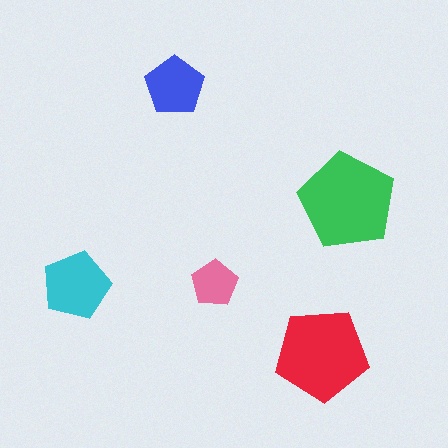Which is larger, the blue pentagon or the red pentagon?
The red one.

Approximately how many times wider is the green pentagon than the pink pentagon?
About 2 times wider.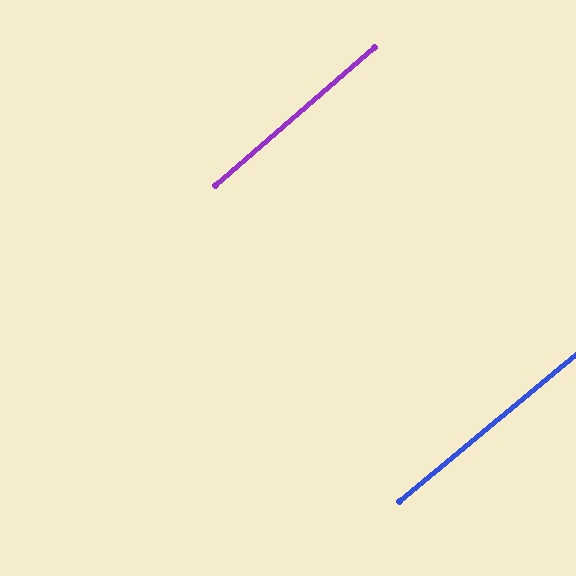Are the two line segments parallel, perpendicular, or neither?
Parallel — their directions differ by only 1.1°.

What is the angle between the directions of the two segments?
Approximately 1 degree.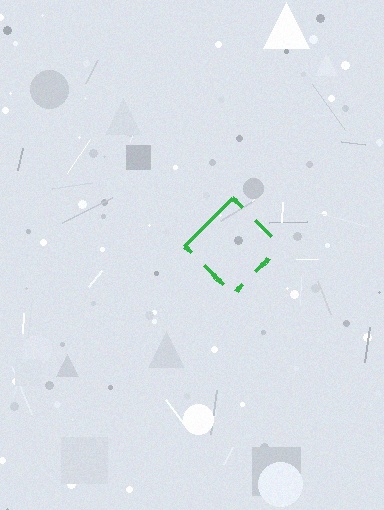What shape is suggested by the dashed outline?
The dashed outline suggests a diamond.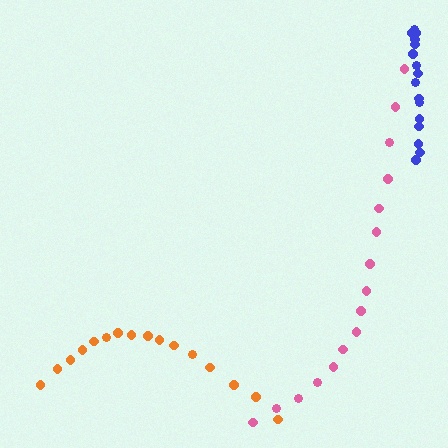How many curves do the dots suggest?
There are 3 distinct paths.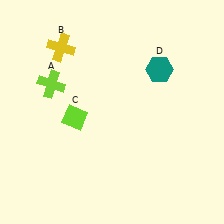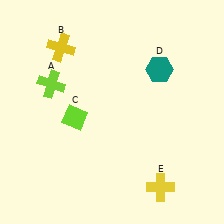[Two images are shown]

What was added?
A yellow cross (E) was added in Image 2.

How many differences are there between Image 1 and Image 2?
There is 1 difference between the two images.